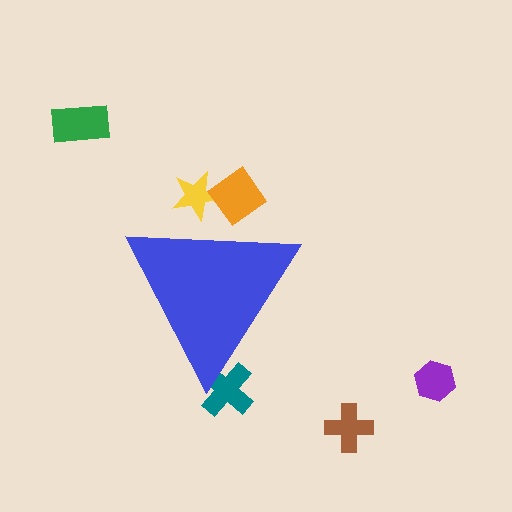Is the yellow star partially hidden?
Yes, the yellow star is partially hidden behind the blue triangle.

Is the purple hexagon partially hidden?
No, the purple hexagon is fully visible.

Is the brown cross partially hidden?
No, the brown cross is fully visible.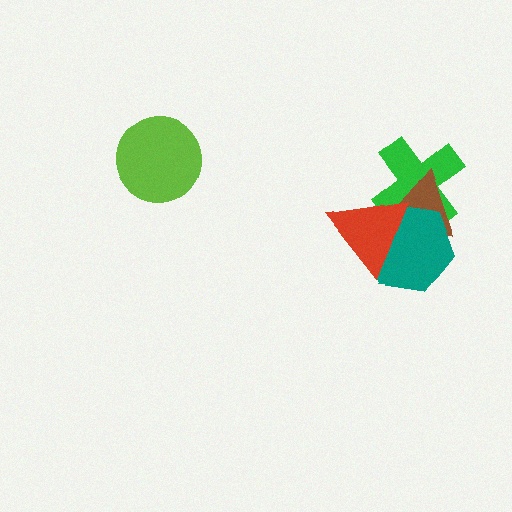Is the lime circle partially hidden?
No, no other shape covers it.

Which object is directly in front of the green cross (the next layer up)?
The brown triangle is directly in front of the green cross.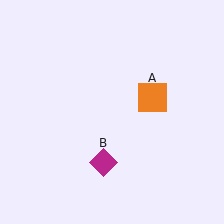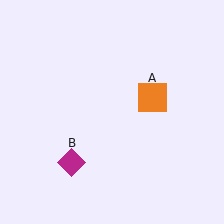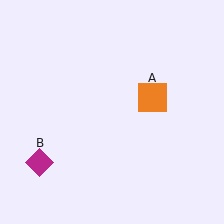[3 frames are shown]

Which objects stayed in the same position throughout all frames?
Orange square (object A) remained stationary.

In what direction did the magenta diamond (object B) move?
The magenta diamond (object B) moved left.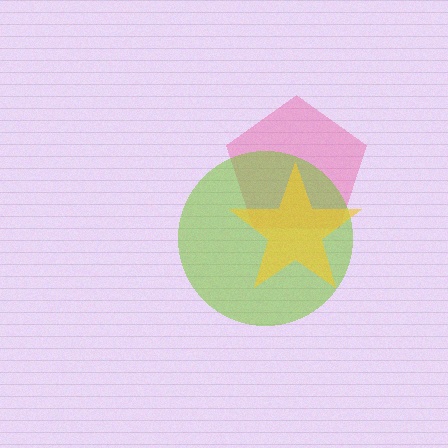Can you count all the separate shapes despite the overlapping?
Yes, there are 3 separate shapes.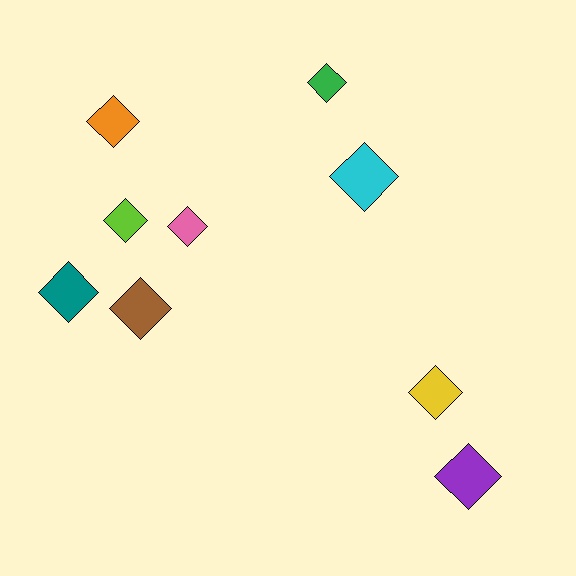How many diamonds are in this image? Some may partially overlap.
There are 9 diamonds.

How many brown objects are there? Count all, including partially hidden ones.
There is 1 brown object.